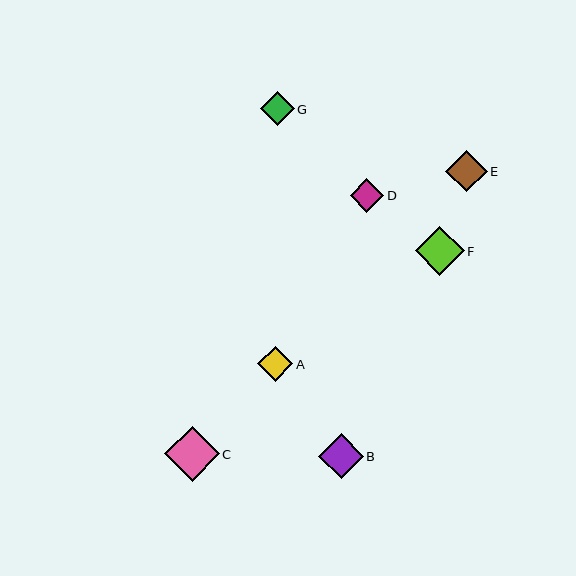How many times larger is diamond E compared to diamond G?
Diamond E is approximately 1.2 times the size of diamond G.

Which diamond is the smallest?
Diamond D is the smallest with a size of approximately 34 pixels.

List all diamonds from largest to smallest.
From largest to smallest: C, F, B, E, A, G, D.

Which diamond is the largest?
Diamond C is the largest with a size of approximately 54 pixels.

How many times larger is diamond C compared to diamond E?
Diamond C is approximately 1.3 times the size of diamond E.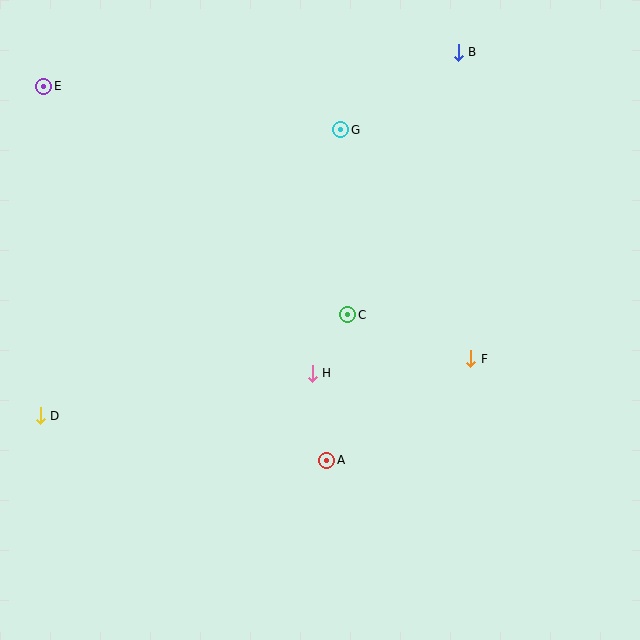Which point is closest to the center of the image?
Point C at (348, 315) is closest to the center.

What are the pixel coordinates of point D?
Point D is at (40, 416).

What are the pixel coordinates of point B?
Point B is at (458, 52).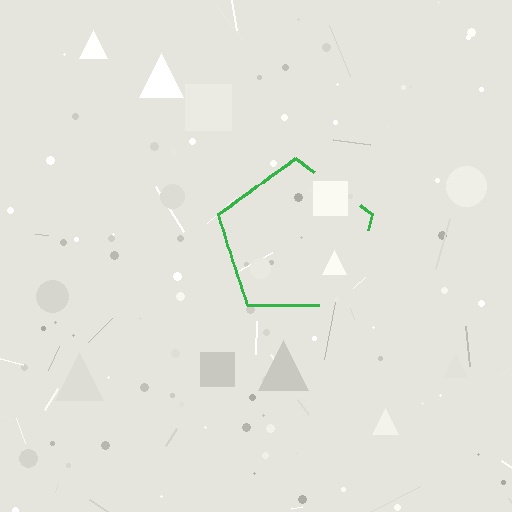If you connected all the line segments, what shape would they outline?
They would outline a pentagon.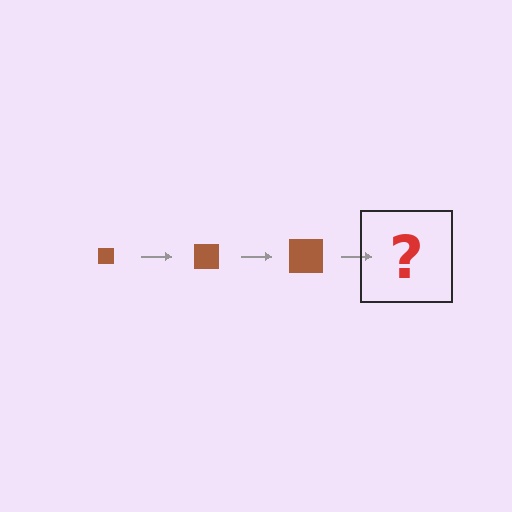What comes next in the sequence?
The next element should be a brown square, larger than the previous one.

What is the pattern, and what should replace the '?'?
The pattern is that the square gets progressively larger each step. The '?' should be a brown square, larger than the previous one.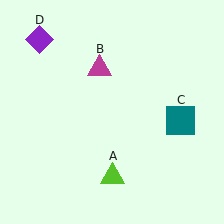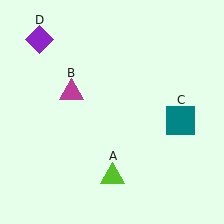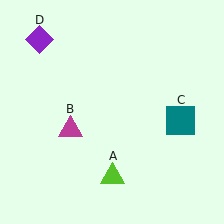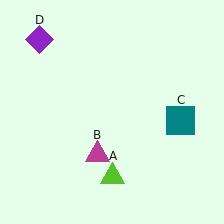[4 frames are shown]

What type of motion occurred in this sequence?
The magenta triangle (object B) rotated counterclockwise around the center of the scene.